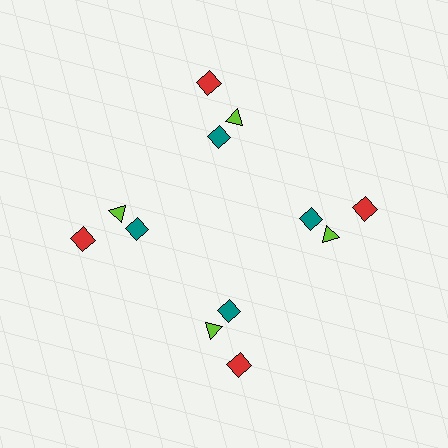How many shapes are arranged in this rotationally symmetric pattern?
There are 12 shapes, arranged in 4 groups of 3.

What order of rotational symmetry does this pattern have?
This pattern has 4-fold rotational symmetry.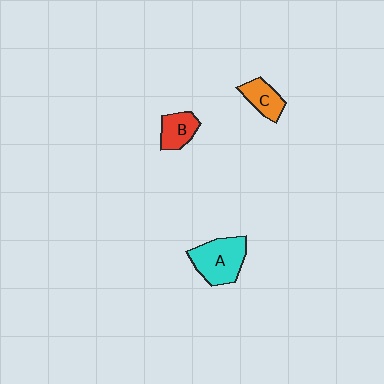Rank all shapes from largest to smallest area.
From largest to smallest: A (cyan), B (red), C (orange).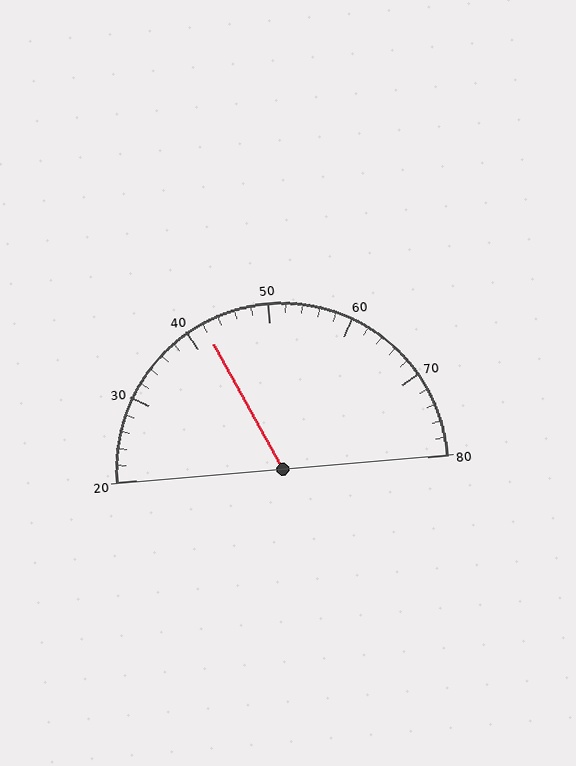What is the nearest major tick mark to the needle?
The nearest major tick mark is 40.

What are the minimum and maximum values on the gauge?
The gauge ranges from 20 to 80.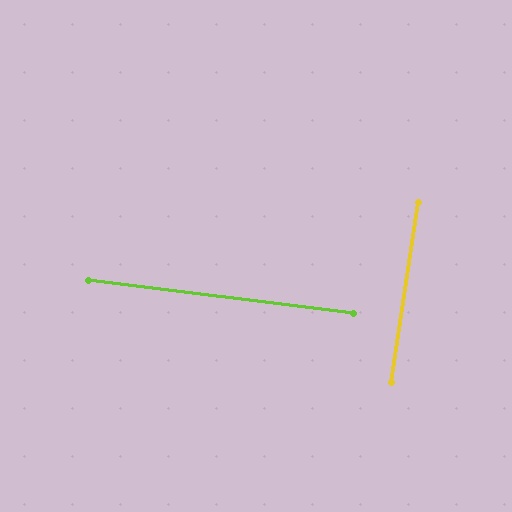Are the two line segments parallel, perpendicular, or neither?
Perpendicular — they meet at approximately 88°.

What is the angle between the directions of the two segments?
Approximately 88 degrees.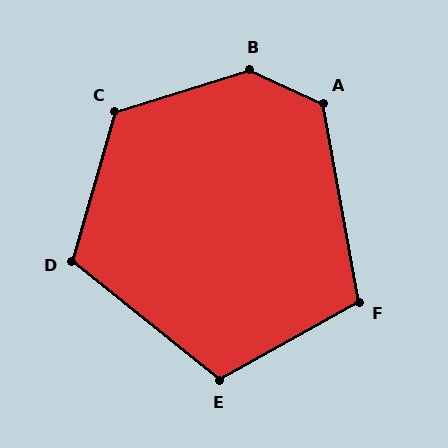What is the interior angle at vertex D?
Approximately 113 degrees (obtuse).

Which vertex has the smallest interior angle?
F, at approximately 109 degrees.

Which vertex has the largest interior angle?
B, at approximately 138 degrees.